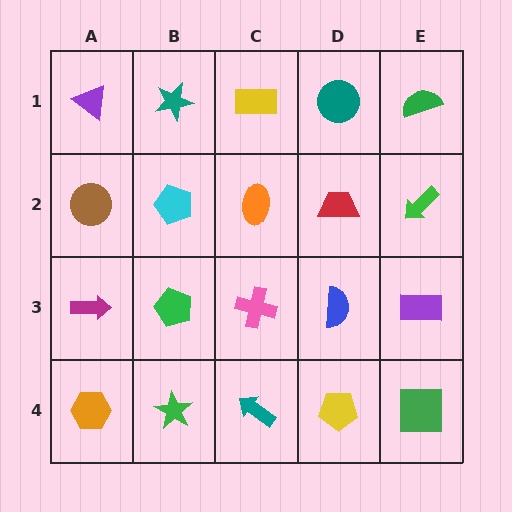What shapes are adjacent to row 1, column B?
A cyan pentagon (row 2, column B), a purple triangle (row 1, column A), a yellow rectangle (row 1, column C).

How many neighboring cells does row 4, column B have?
3.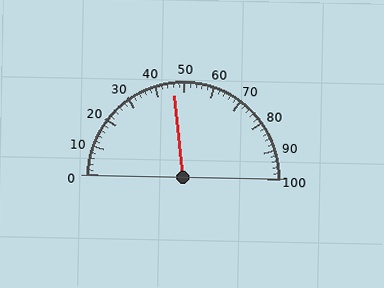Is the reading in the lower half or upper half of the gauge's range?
The reading is in the lower half of the range (0 to 100).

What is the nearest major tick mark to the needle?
The nearest major tick mark is 50.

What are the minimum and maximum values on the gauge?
The gauge ranges from 0 to 100.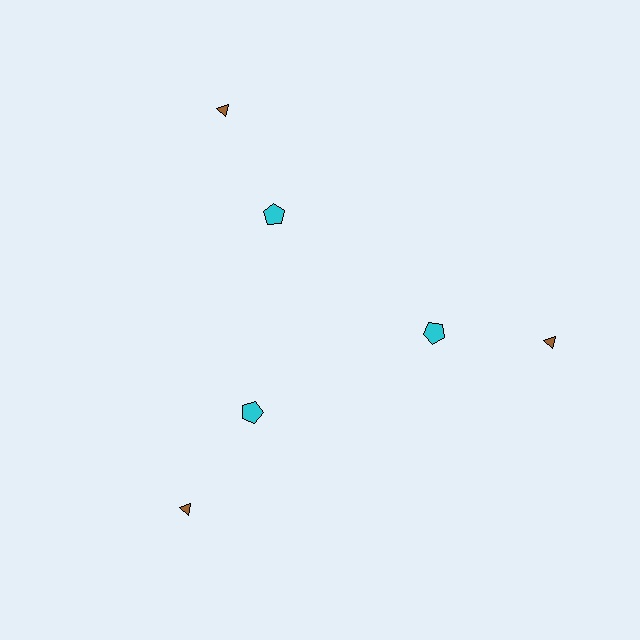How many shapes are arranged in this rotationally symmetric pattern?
There are 6 shapes, arranged in 3 groups of 2.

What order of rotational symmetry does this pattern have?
This pattern has 3-fold rotational symmetry.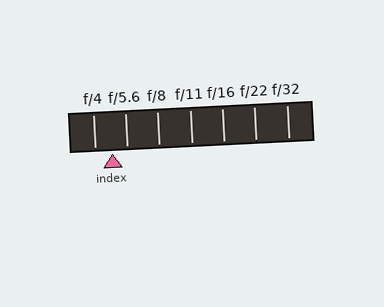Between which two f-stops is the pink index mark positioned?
The index mark is between f/4 and f/5.6.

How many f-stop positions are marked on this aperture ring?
There are 7 f-stop positions marked.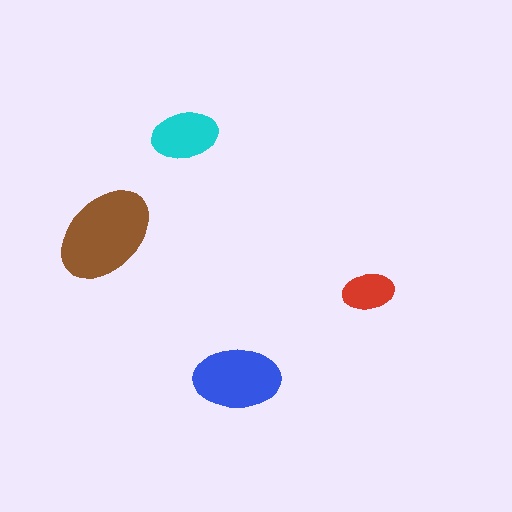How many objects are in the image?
There are 4 objects in the image.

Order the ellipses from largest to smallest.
the brown one, the blue one, the cyan one, the red one.